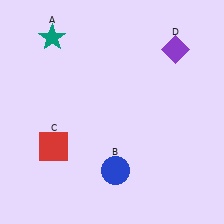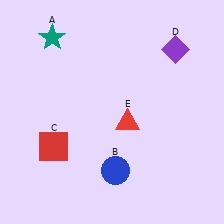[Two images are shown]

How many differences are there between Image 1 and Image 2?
There is 1 difference between the two images.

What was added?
A red triangle (E) was added in Image 2.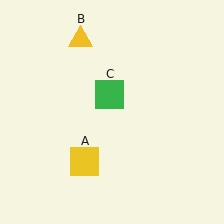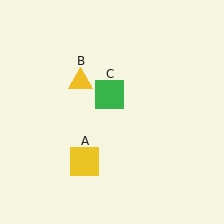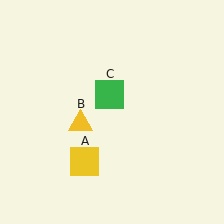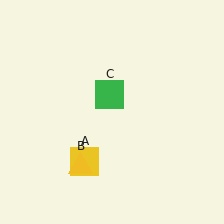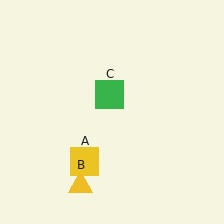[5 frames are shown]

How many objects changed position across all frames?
1 object changed position: yellow triangle (object B).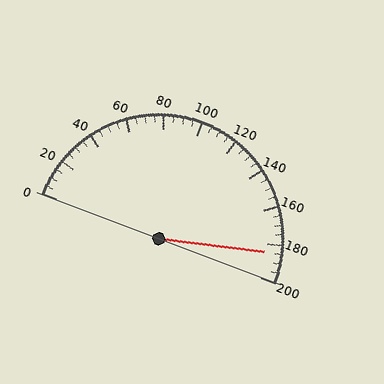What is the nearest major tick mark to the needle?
The nearest major tick mark is 180.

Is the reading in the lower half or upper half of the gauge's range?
The reading is in the upper half of the range (0 to 200).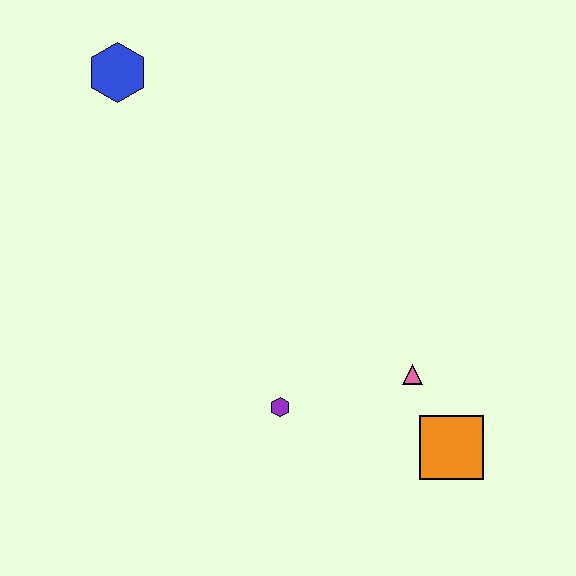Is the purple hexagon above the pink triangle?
No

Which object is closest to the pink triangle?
The orange square is closest to the pink triangle.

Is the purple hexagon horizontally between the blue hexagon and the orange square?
Yes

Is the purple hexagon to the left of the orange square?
Yes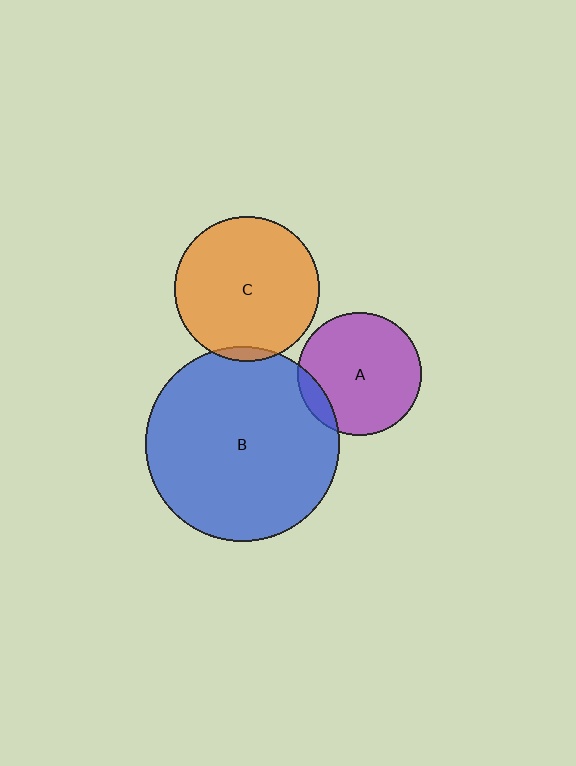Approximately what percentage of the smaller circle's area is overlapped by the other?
Approximately 5%.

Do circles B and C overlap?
Yes.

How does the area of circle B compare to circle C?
Approximately 1.8 times.